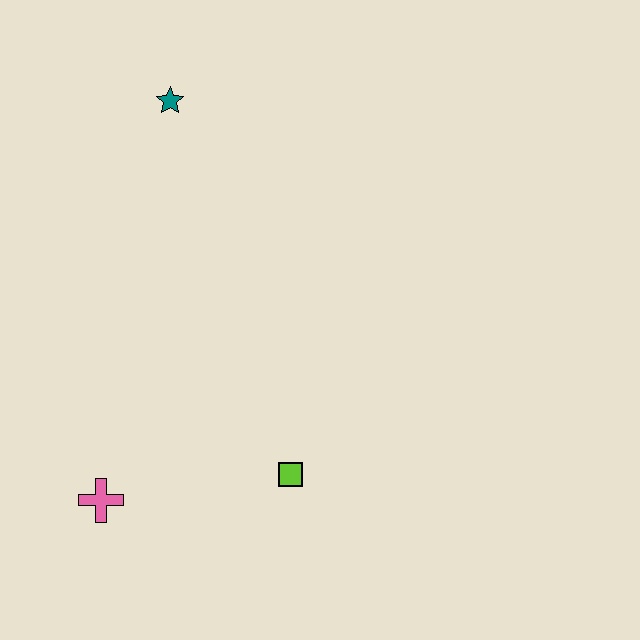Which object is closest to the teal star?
The lime square is closest to the teal star.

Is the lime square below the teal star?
Yes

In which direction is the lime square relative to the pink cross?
The lime square is to the right of the pink cross.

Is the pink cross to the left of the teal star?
Yes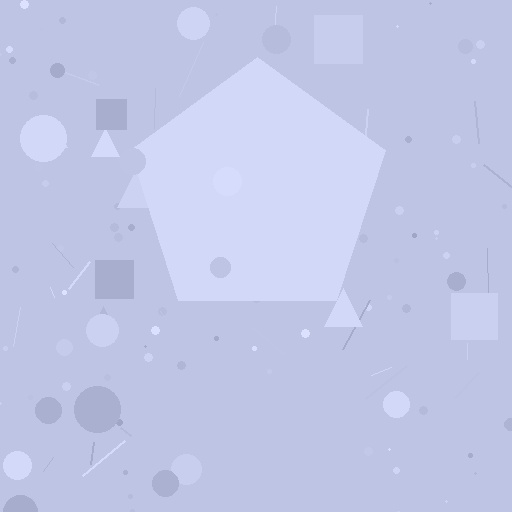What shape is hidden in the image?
A pentagon is hidden in the image.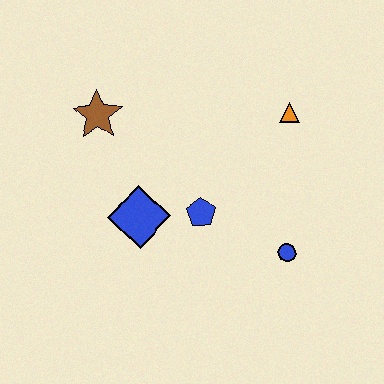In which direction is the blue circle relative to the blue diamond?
The blue circle is to the right of the blue diamond.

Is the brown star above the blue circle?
Yes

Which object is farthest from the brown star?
The blue circle is farthest from the brown star.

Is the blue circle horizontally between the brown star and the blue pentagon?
No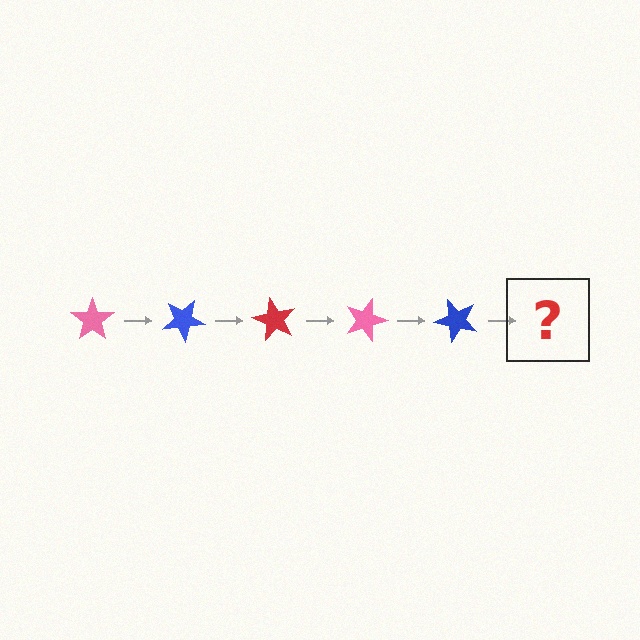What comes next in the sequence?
The next element should be a red star, rotated 150 degrees from the start.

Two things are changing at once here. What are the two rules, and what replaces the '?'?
The two rules are that it rotates 30 degrees each step and the color cycles through pink, blue, and red. The '?' should be a red star, rotated 150 degrees from the start.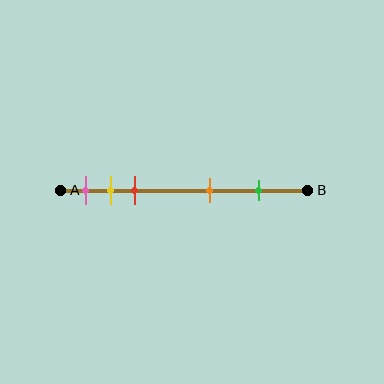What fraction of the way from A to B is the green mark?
The green mark is approximately 80% (0.8) of the way from A to B.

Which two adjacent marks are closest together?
The yellow and red marks are the closest adjacent pair.